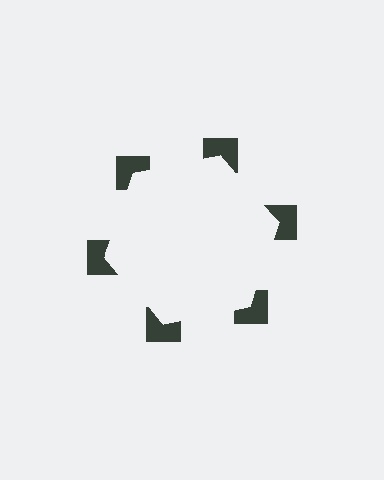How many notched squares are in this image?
There are 6 — one at each vertex of the illusory hexagon.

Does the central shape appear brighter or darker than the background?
It typically appears slightly brighter than the background, even though no actual brightness change is drawn.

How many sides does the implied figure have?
6 sides.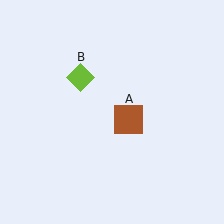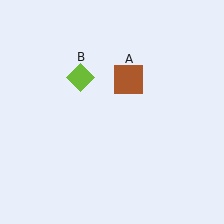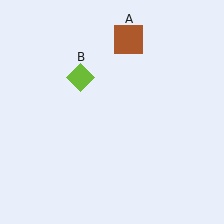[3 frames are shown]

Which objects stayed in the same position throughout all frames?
Lime diamond (object B) remained stationary.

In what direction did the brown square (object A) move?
The brown square (object A) moved up.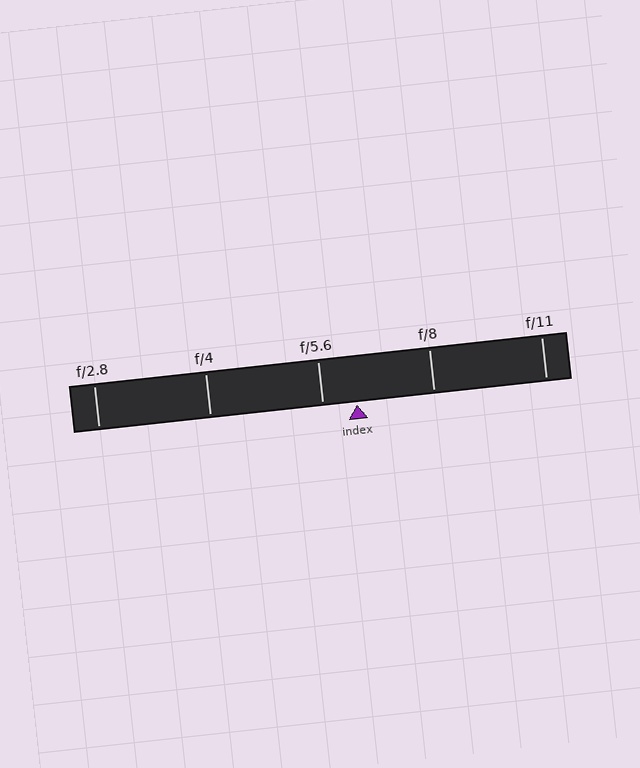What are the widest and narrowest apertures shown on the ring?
The widest aperture shown is f/2.8 and the narrowest is f/11.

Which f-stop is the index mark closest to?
The index mark is closest to f/5.6.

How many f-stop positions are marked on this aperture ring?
There are 5 f-stop positions marked.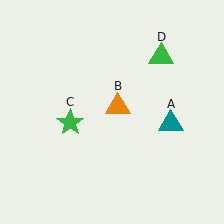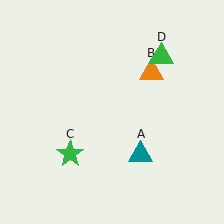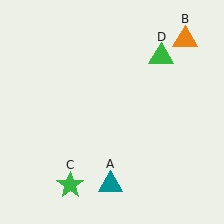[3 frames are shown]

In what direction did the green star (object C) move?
The green star (object C) moved down.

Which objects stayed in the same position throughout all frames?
Green triangle (object D) remained stationary.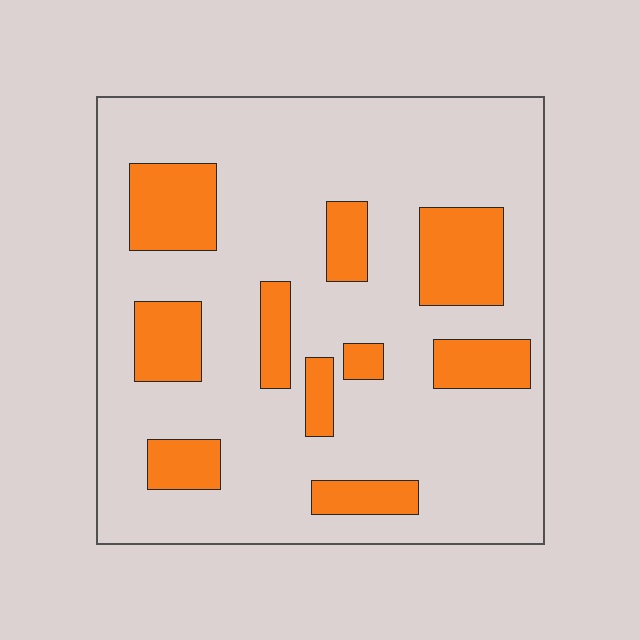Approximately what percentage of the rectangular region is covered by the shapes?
Approximately 20%.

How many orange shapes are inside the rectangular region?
10.